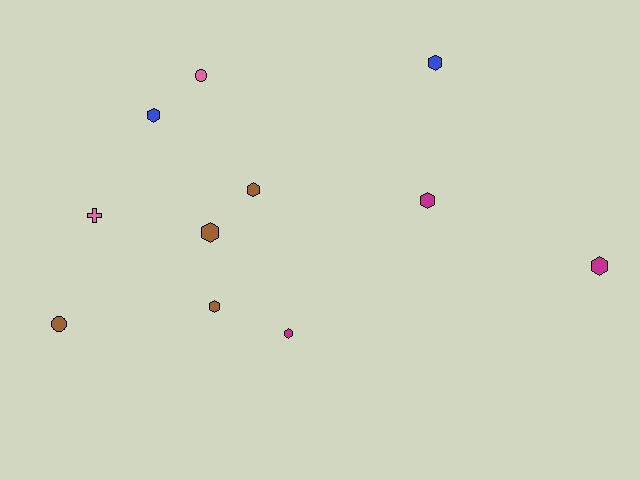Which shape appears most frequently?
Hexagon, with 8 objects.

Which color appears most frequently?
Brown, with 4 objects.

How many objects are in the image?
There are 11 objects.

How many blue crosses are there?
There are no blue crosses.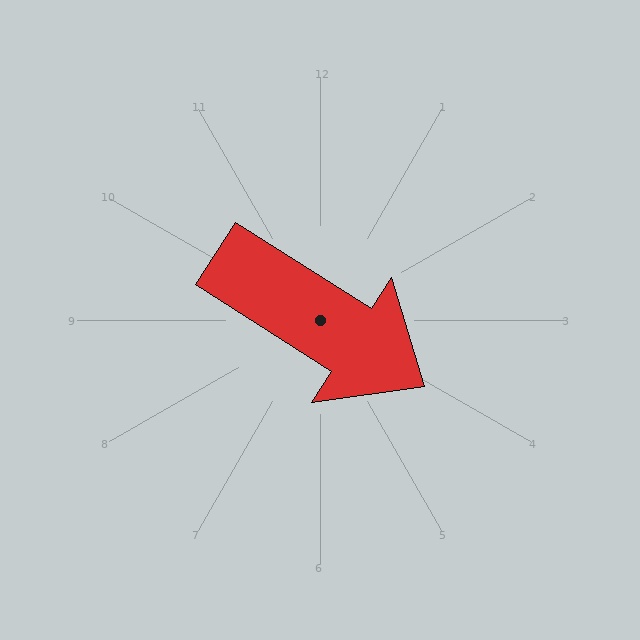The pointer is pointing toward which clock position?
Roughly 4 o'clock.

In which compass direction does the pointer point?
Southeast.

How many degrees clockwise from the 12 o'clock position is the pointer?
Approximately 122 degrees.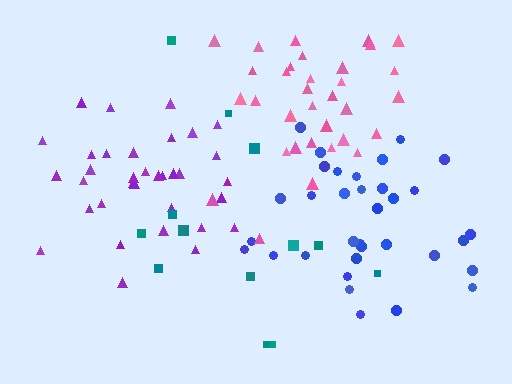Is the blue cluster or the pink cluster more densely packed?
Blue.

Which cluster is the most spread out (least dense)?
Teal.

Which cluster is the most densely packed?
Purple.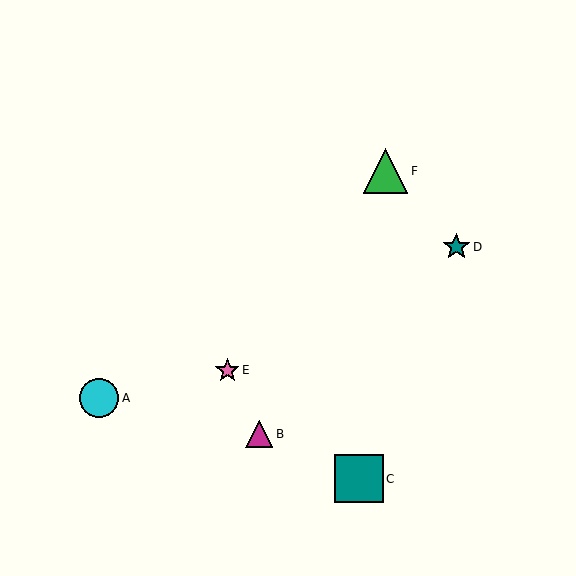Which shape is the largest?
The teal square (labeled C) is the largest.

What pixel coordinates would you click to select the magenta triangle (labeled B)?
Click at (259, 434) to select the magenta triangle B.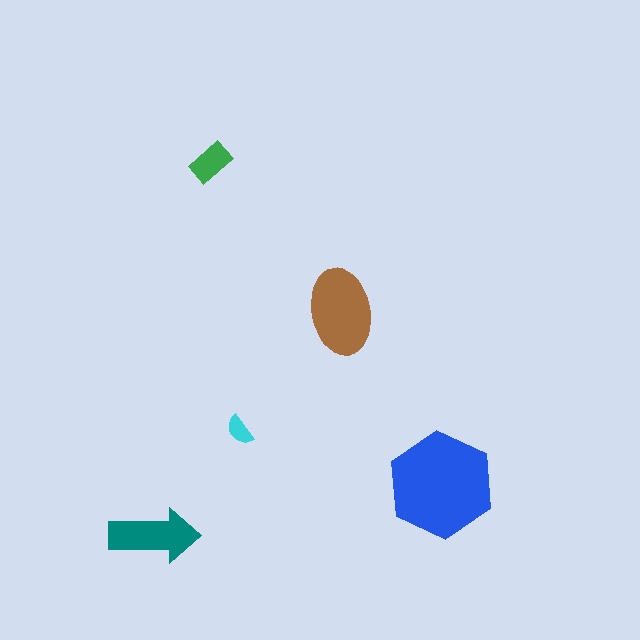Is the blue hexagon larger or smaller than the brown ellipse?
Larger.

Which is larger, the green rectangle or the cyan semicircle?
The green rectangle.